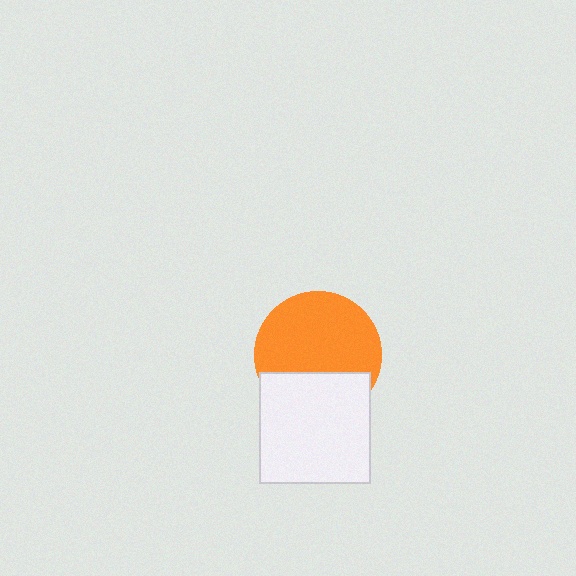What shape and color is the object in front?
The object in front is a white square.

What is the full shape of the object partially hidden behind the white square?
The partially hidden object is an orange circle.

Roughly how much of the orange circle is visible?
Most of it is visible (roughly 67%).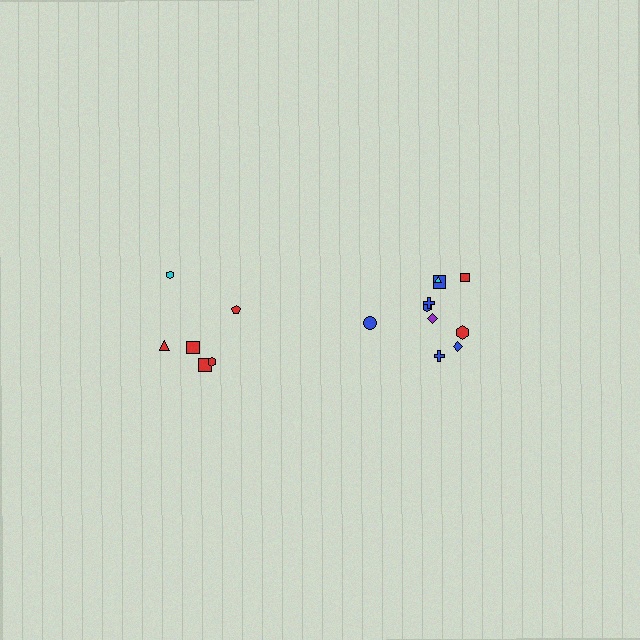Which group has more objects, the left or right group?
The right group.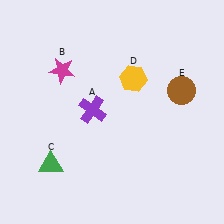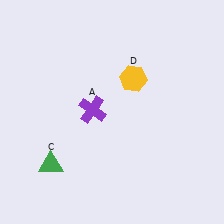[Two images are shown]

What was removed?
The magenta star (B), the brown circle (E) were removed in Image 2.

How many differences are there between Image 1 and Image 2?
There are 2 differences between the two images.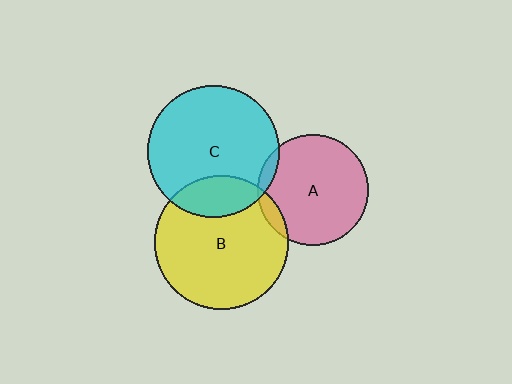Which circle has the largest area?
Circle B (yellow).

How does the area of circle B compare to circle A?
Approximately 1.5 times.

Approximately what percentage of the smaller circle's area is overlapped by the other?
Approximately 5%.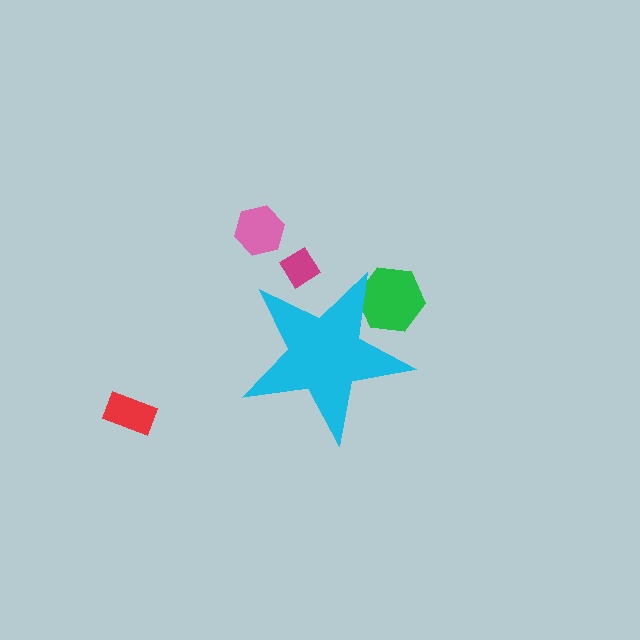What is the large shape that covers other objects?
A cyan star.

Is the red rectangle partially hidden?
No, the red rectangle is fully visible.